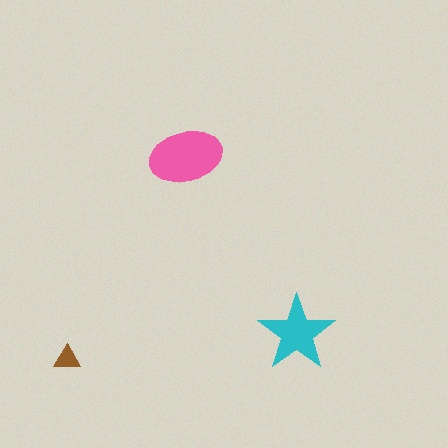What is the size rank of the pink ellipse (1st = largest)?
1st.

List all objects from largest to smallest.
The pink ellipse, the cyan star, the brown triangle.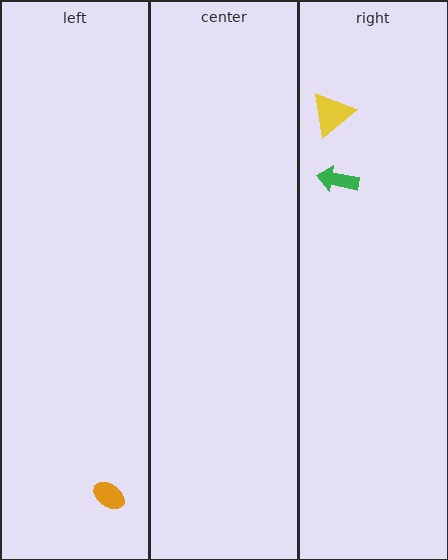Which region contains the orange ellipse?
The left region.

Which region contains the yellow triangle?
The right region.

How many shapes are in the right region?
2.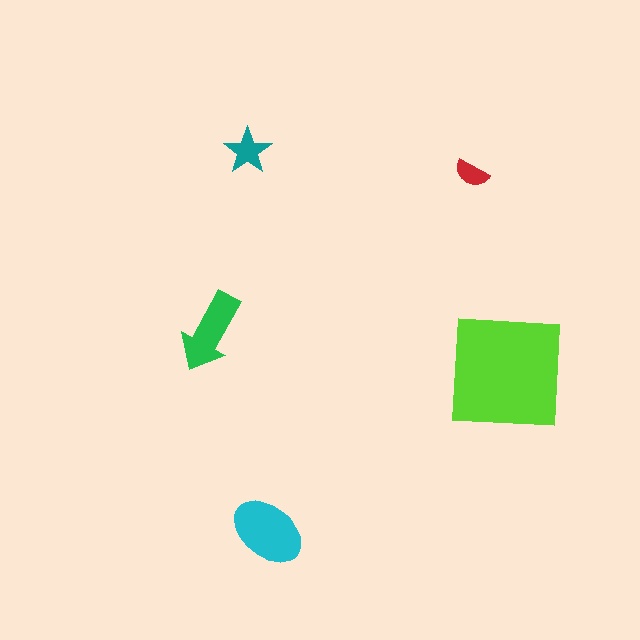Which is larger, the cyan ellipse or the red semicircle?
The cyan ellipse.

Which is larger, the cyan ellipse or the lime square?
The lime square.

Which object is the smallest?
The red semicircle.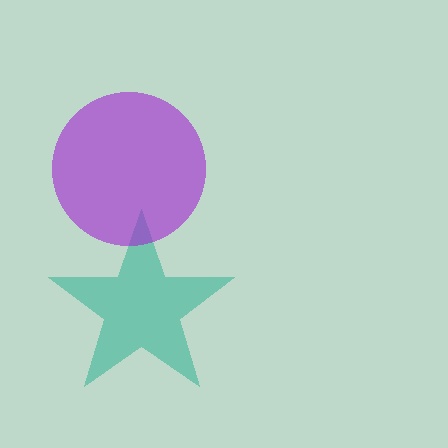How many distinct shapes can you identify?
There are 2 distinct shapes: a teal star, a purple circle.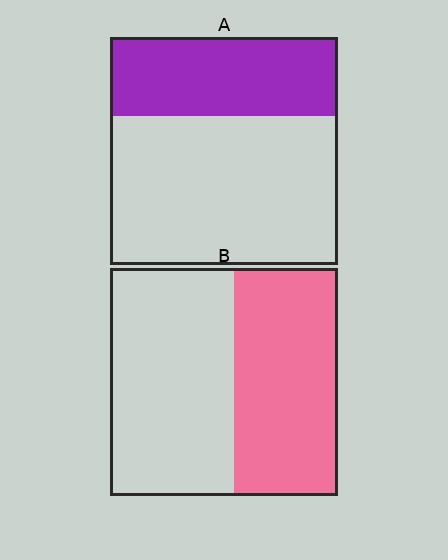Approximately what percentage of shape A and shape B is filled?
A is approximately 35% and B is approximately 45%.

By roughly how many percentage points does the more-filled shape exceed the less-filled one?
By roughly 10 percentage points (B over A).